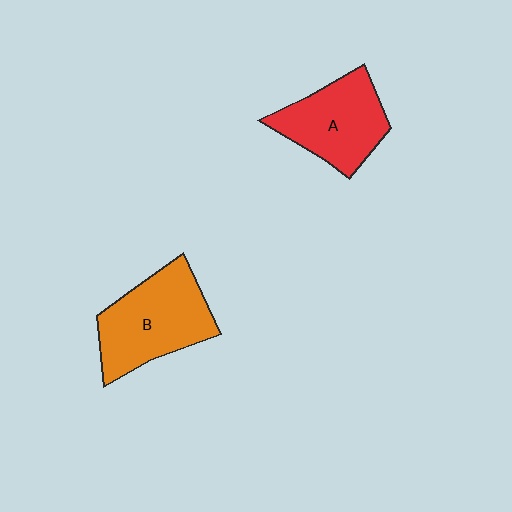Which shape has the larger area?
Shape B (orange).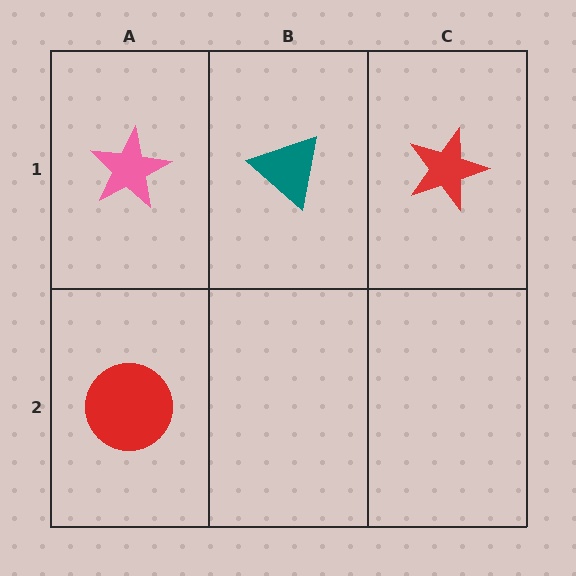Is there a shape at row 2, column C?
No, that cell is empty.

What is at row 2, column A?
A red circle.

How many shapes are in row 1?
3 shapes.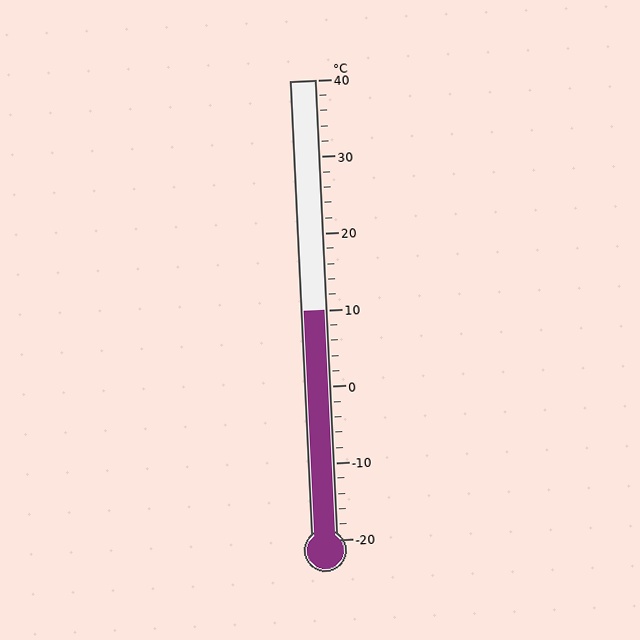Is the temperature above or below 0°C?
The temperature is above 0°C.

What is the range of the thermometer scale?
The thermometer scale ranges from -20°C to 40°C.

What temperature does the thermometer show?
The thermometer shows approximately 10°C.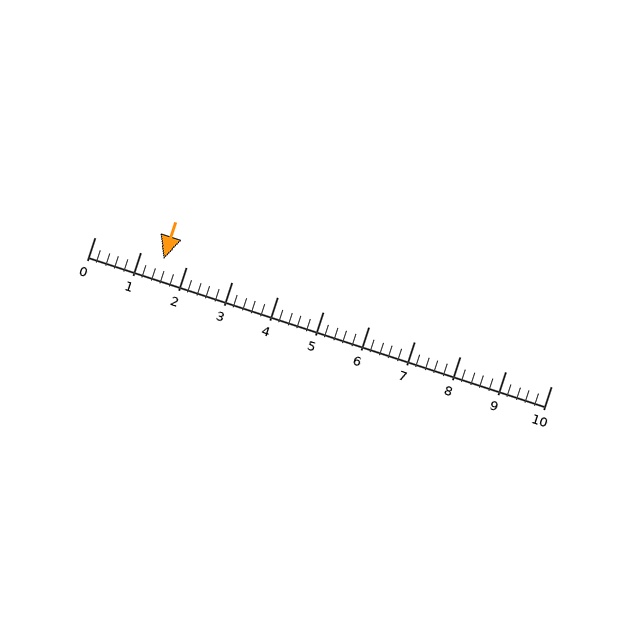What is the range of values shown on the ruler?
The ruler shows values from 0 to 10.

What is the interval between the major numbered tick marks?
The major tick marks are spaced 1 units apart.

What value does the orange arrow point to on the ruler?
The orange arrow points to approximately 1.5.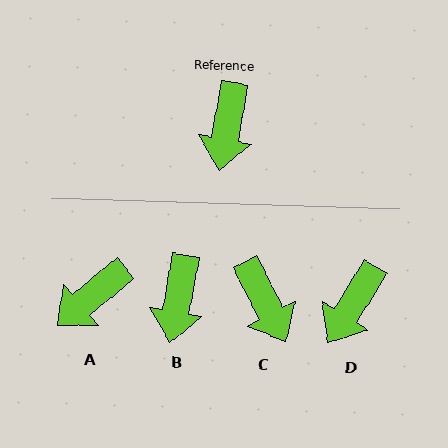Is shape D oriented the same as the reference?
No, it is off by about 22 degrees.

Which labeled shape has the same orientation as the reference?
B.